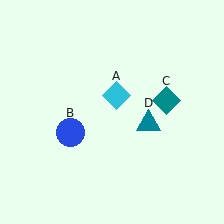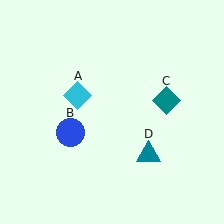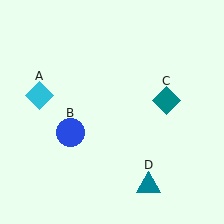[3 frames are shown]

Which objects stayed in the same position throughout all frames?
Blue circle (object B) and teal diamond (object C) remained stationary.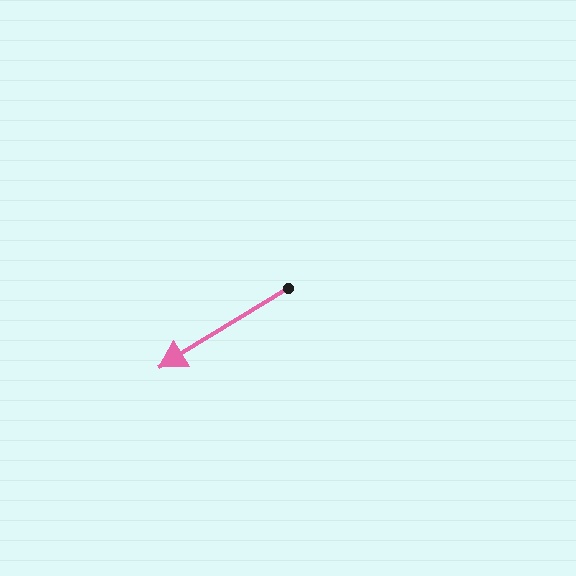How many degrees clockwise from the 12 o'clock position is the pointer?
Approximately 238 degrees.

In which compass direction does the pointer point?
Southwest.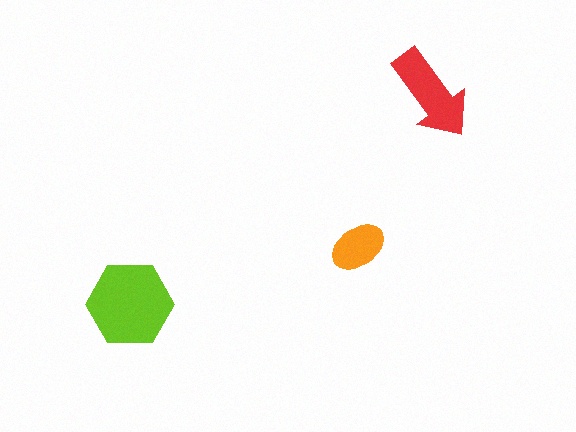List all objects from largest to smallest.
The lime hexagon, the red arrow, the orange ellipse.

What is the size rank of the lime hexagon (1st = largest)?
1st.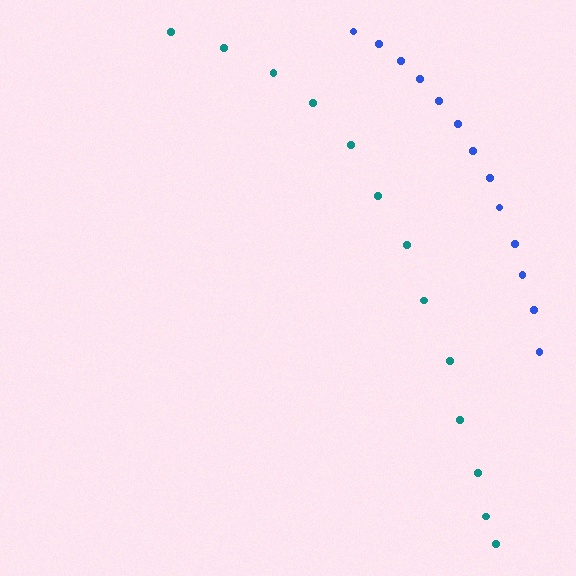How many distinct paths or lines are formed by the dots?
There are 2 distinct paths.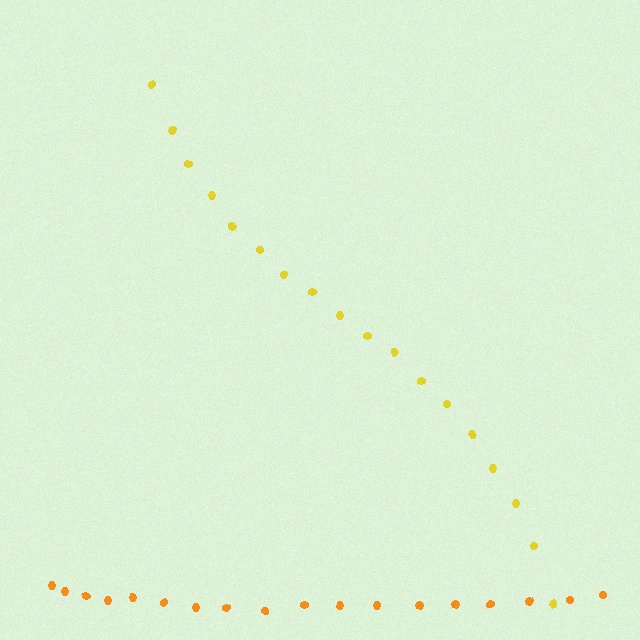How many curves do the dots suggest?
There are 2 distinct paths.